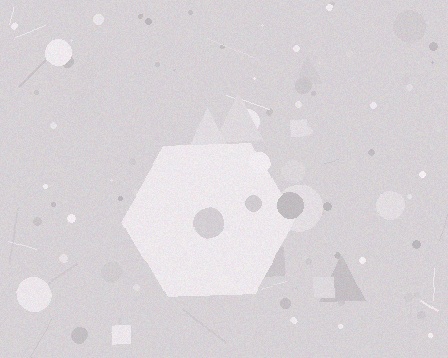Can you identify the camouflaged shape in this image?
The camouflaged shape is a hexagon.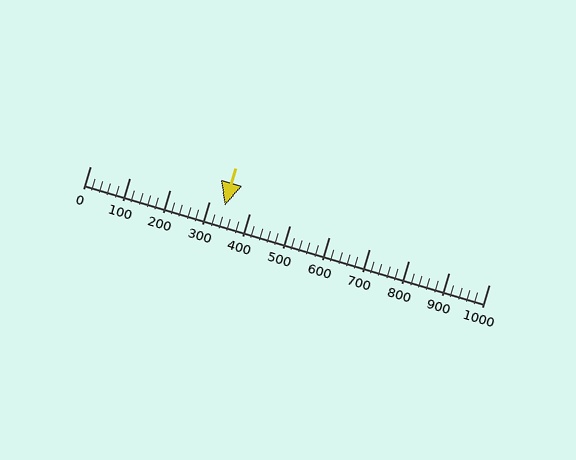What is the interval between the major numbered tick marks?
The major tick marks are spaced 100 units apart.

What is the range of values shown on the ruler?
The ruler shows values from 0 to 1000.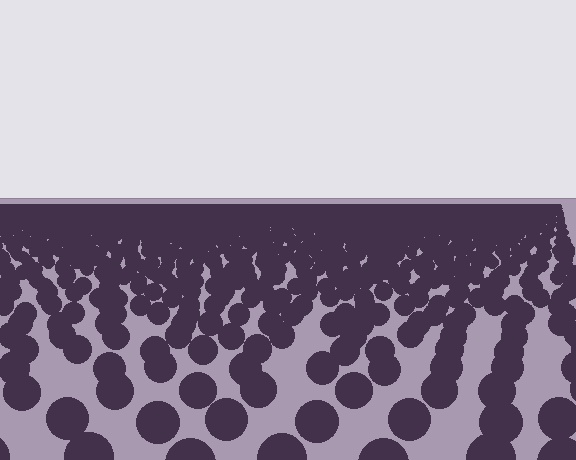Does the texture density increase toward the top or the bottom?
Density increases toward the top.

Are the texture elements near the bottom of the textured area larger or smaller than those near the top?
Larger. Near the bottom, elements are closer to the viewer and appear at a bigger on-screen size.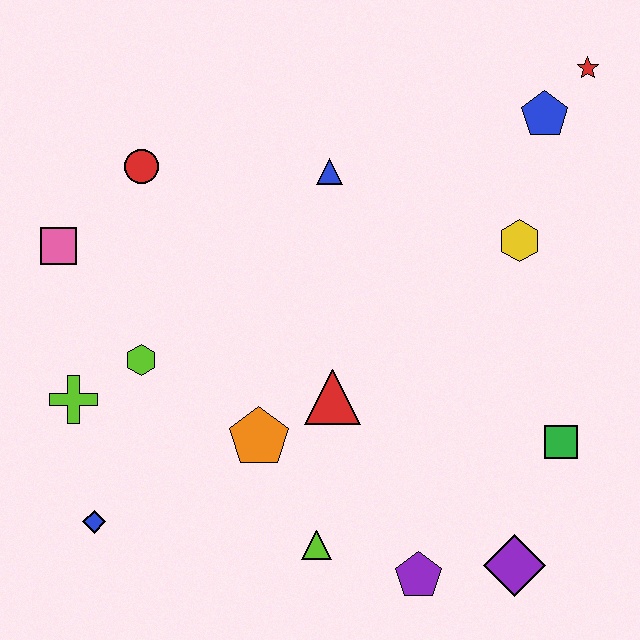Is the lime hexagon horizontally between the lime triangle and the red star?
No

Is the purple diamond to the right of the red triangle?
Yes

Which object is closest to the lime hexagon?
The lime cross is closest to the lime hexagon.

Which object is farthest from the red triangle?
The red star is farthest from the red triangle.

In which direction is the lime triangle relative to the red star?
The lime triangle is below the red star.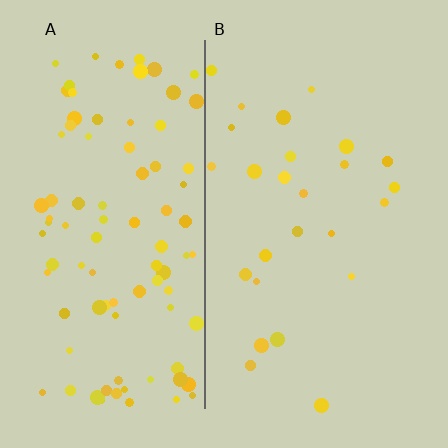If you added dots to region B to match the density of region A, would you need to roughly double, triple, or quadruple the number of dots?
Approximately quadruple.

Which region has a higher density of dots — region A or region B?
A (the left).